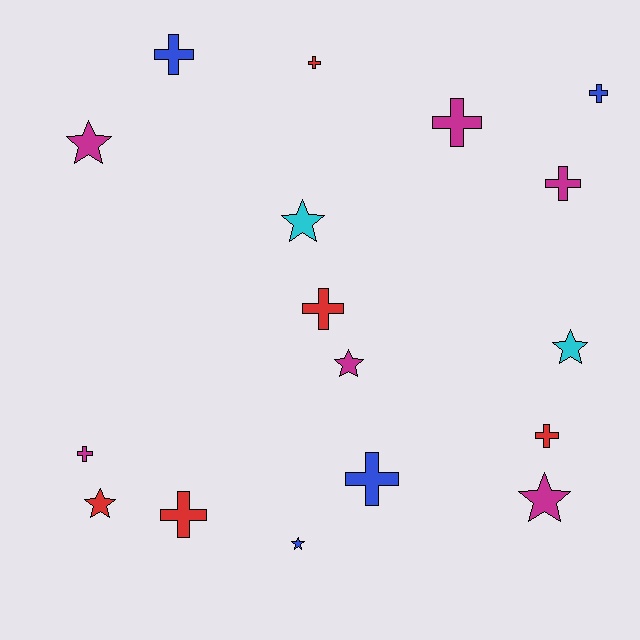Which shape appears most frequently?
Cross, with 10 objects.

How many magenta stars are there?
There are 3 magenta stars.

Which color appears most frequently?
Magenta, with 6 objects.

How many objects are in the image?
There are 17 objects.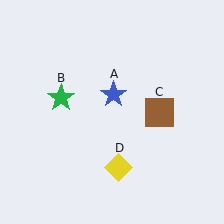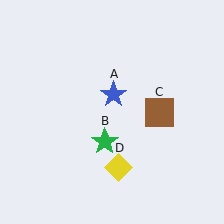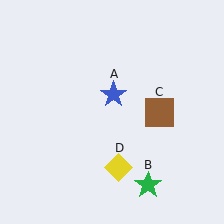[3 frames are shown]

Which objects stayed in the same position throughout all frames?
Blue star (object A) and brown square (object C) and yellow diamond (object D) remained stationary.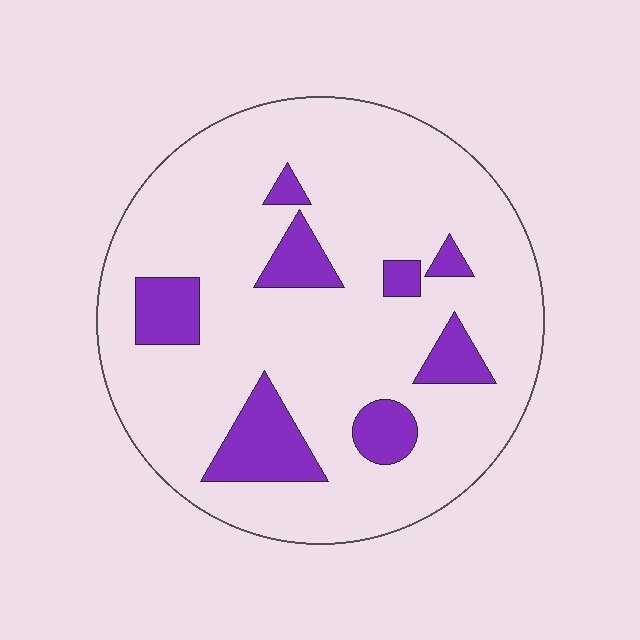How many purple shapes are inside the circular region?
8.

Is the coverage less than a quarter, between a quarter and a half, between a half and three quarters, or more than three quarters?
Less than a quarter.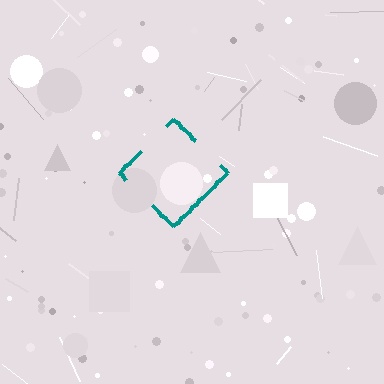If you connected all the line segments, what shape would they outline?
They would outline a diamond.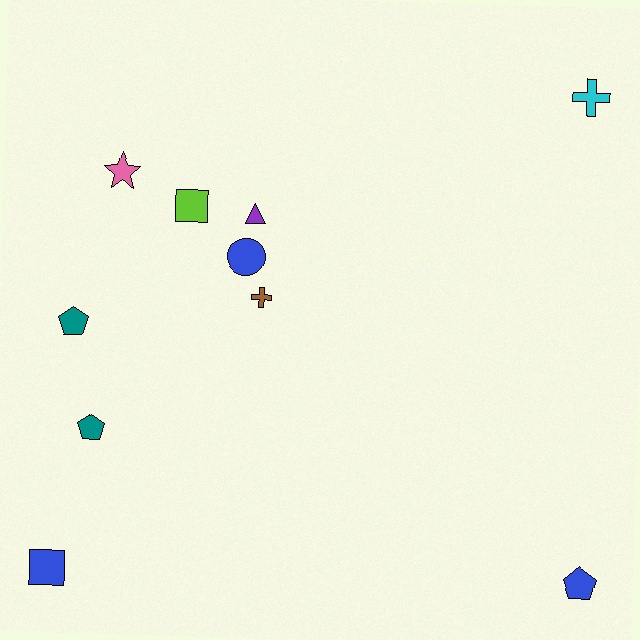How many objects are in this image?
There are 10 objects.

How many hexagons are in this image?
There are no hexagons.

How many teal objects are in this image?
There are 2 teal objects.